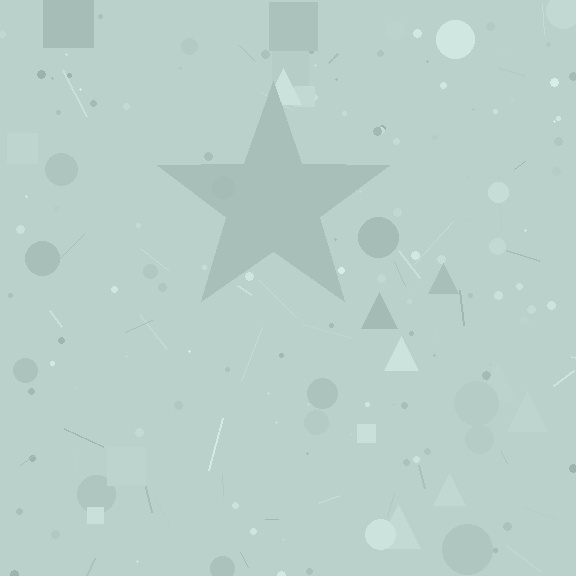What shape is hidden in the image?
A star is hidden in the image.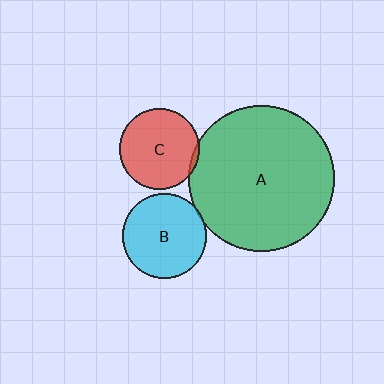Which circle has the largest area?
Circle A (green).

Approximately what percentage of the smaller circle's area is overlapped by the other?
Approximately 5%.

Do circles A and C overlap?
Yes.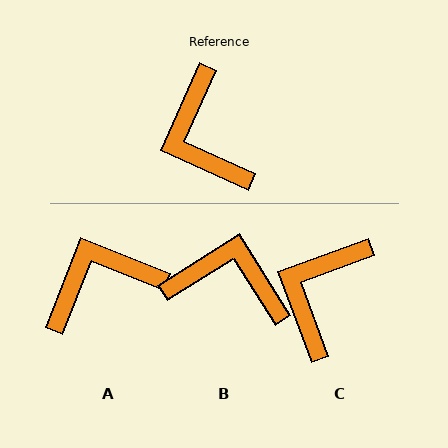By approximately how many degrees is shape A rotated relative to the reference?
Approximately 88 degrees clockwise.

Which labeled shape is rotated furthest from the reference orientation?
B, about 124 degrees away.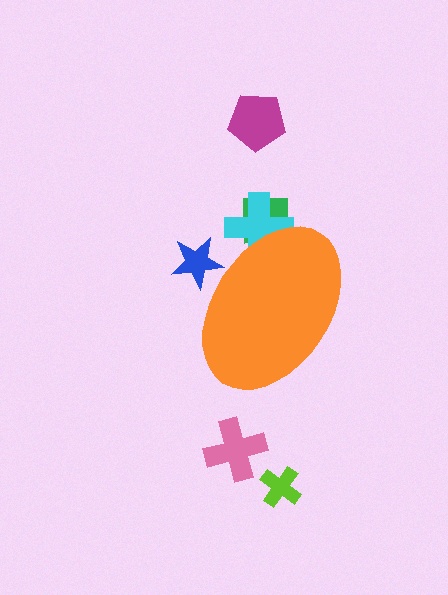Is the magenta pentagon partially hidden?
No, the magenta pentagon is fully visible.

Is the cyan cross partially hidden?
Yes, the cyan cross is partially hidden behind the orange ellipse.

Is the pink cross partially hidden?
No, the pink cross is fully visible.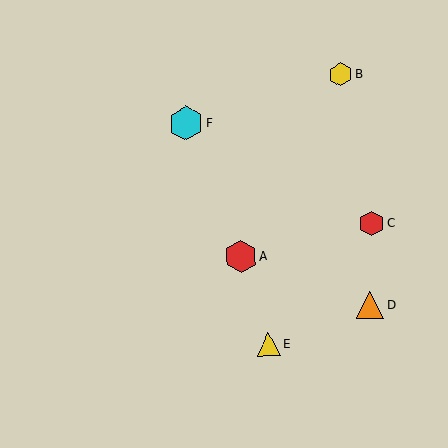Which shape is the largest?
The cyan hexagon (labeled F) is the largest.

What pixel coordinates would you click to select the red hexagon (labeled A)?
Click at (241, 256) to select the red hexagon A.